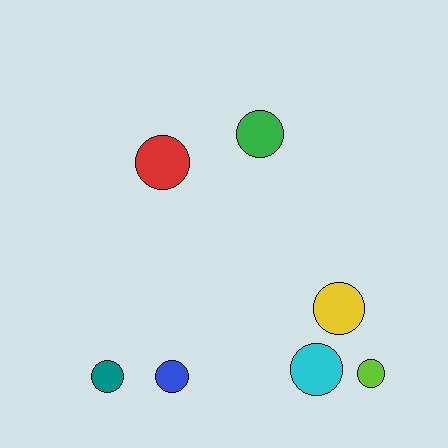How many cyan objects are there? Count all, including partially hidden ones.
There is 1 cyan object.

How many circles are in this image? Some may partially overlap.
There are 7 circles.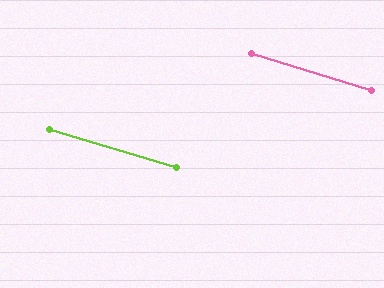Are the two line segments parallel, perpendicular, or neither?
Parallel — their directions differ by only 0.8°.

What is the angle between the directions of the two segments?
Approximately 1 degree.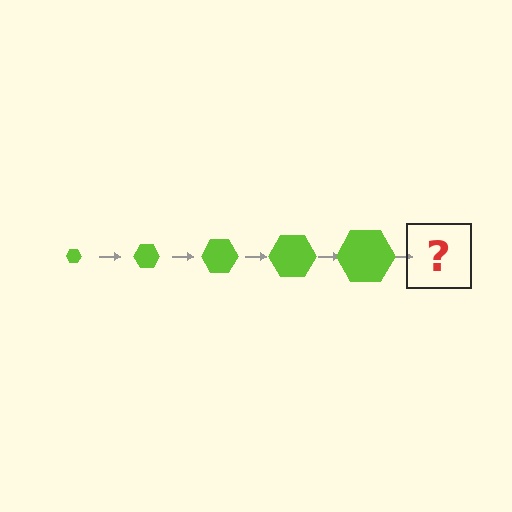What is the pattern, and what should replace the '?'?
The pattern is that the hexagon gets progressively larger each step. The '?' should be a lime hexagon, larger than the previous one.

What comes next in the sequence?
The next element should be a lime hexagon, larger than the previous one.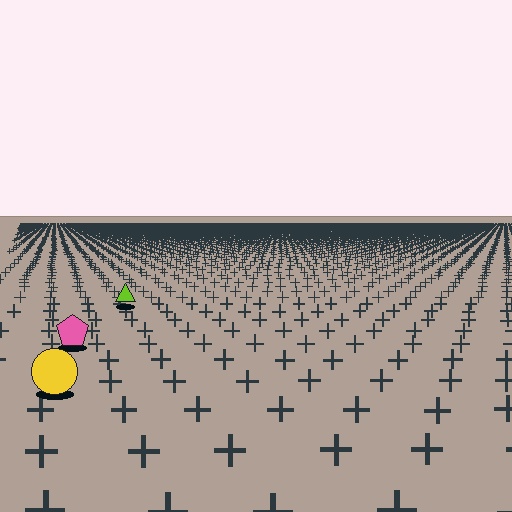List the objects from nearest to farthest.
From nearest to farthest: the yellow circle, the pink pentagon, the lime triangle.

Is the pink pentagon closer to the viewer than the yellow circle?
No. The yellow circle is closer — you can tell from the texture gradient: the ground texture is coarser near it.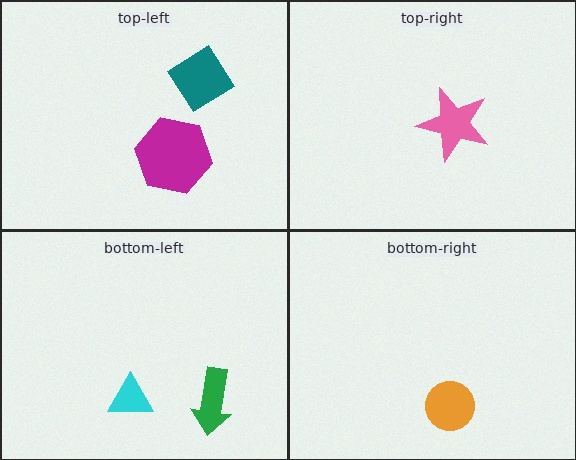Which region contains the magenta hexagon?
The top-left region.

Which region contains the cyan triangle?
The bottom-left region.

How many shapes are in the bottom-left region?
2.